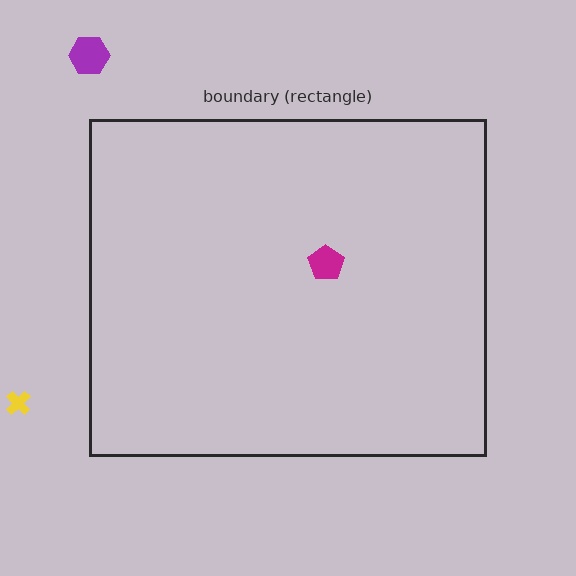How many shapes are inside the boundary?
1 inside, 2 outside.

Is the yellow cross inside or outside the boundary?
Outside.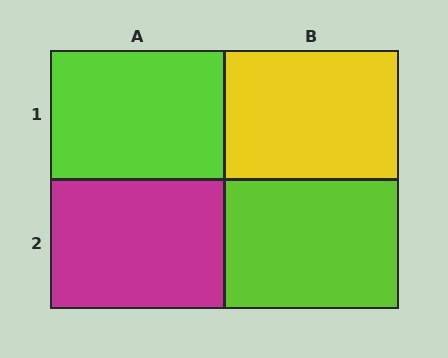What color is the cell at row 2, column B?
Lime.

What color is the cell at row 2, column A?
Magenta.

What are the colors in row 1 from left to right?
Lime, yellow.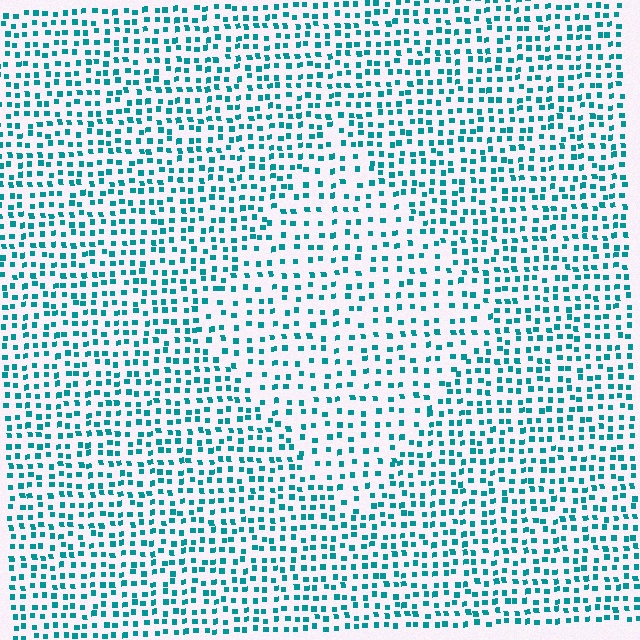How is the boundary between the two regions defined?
The boundary is defined by a change in element density (approximately 1.6x ratio). All elements are the same color, size, and shape.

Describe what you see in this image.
The image contains small teal elements arranged at two different densities. A diamond-shaped region is visible where the elements are less densely packed than the surrounding area.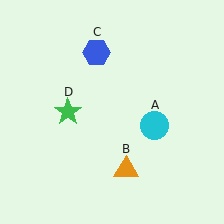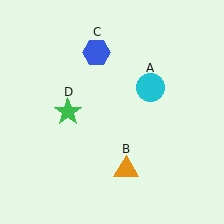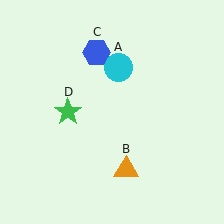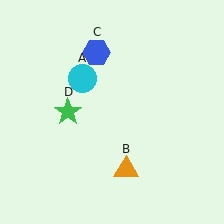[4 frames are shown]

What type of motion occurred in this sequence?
The cyan circle (object A) rotated counterclockwise around the center of the scene.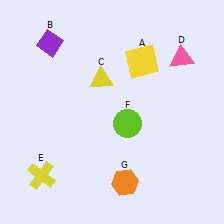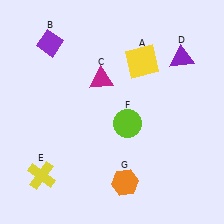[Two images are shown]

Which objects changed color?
C changed from yellow to magenta. D changed from pink to purple.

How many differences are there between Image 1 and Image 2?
There are 2 differences between the two images.